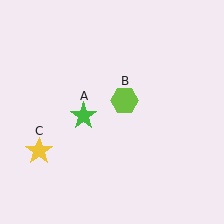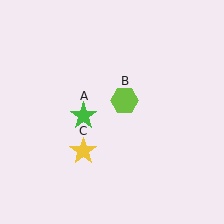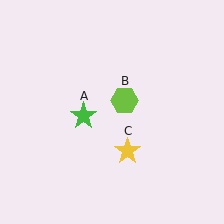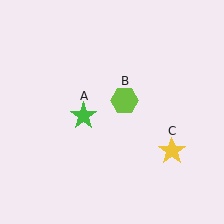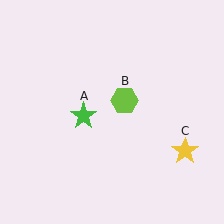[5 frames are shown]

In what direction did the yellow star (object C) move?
The yellow star (object C) moved right.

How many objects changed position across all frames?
1 object changed position: yellow star (object C).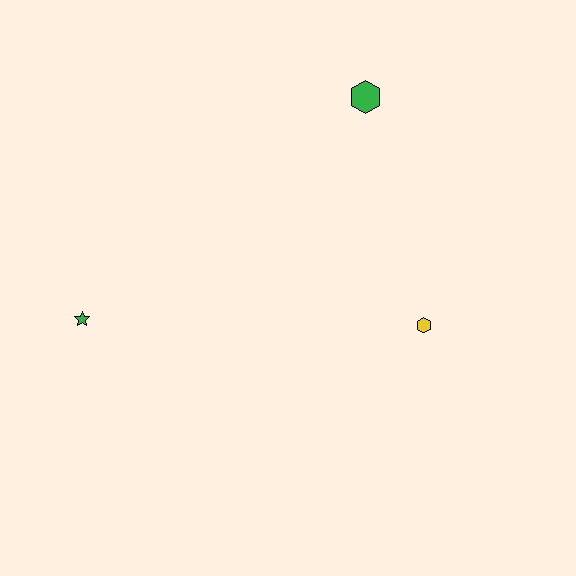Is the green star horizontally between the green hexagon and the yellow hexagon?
No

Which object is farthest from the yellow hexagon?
The green star is farthest from the yellow hexagon.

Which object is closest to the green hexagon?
The yellow hexagon is closest to the green hexagon.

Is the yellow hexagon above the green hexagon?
No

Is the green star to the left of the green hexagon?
Yes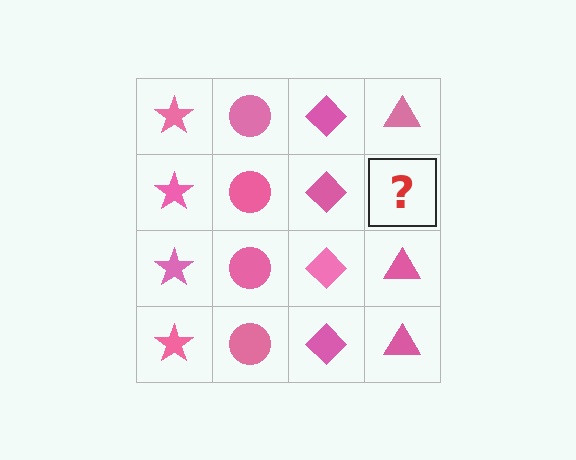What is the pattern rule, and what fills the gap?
The rule is that each column has a consistent shape. The gap should be filled with a pink triangle.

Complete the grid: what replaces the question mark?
The question mark should be replaced with a pink triangle.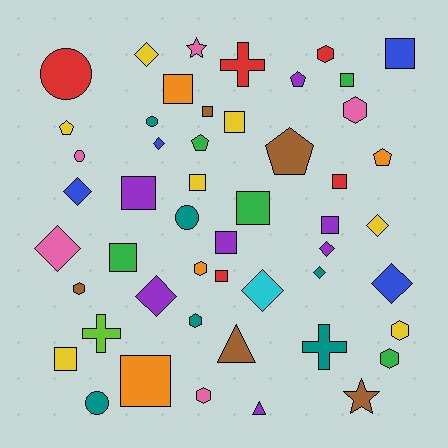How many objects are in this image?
There are 50 objects.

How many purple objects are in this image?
There are 7 purple objects.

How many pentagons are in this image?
There are 5 pentagons.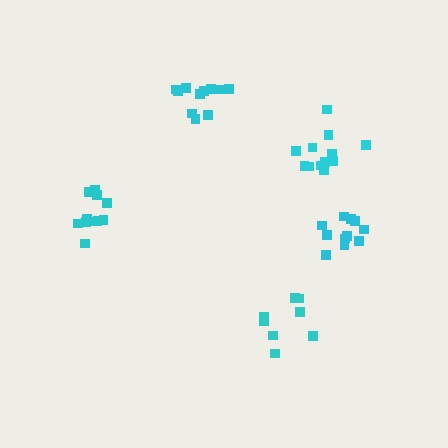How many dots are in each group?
Group 1: 11 dots, Group 2: 11 dots, Group 3: 8 dots, Group 4: 12 dots, Group 5: 11 dots (53 total).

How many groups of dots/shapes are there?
There are 5 groups.